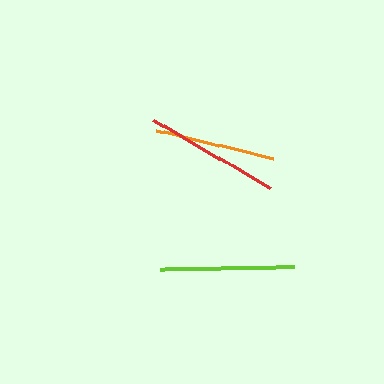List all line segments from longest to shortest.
From longest to shortest: red, lime, orange.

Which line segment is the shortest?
The orange line is the shortest at approximately 121 pixels.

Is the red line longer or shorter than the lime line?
The red line is longer than the lime line.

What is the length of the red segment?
The red segment is approximately 136 pixels long.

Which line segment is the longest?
The red line is the longest at approximately 136 pixels.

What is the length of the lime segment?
The lime segment is approximately 134 pixels long.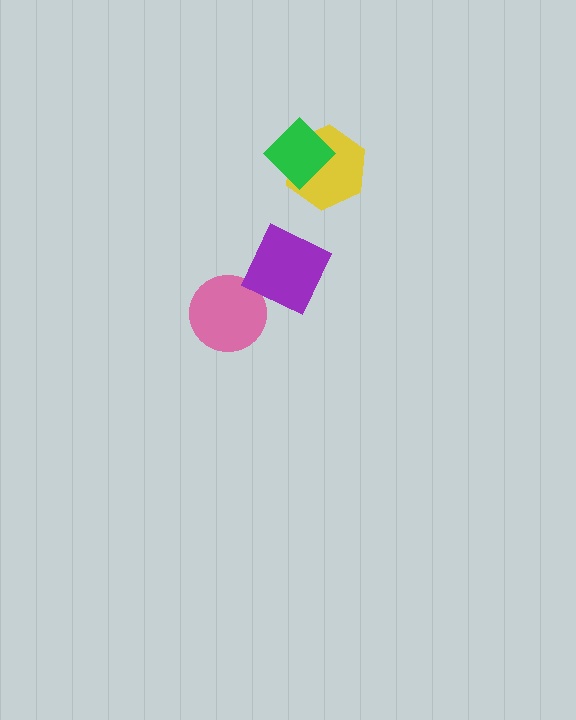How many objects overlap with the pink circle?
1 object overlaps with the pink circle.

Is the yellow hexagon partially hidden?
Yes, it is partially covered by another shape.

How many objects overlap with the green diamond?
1 object overlaps with the green diamond.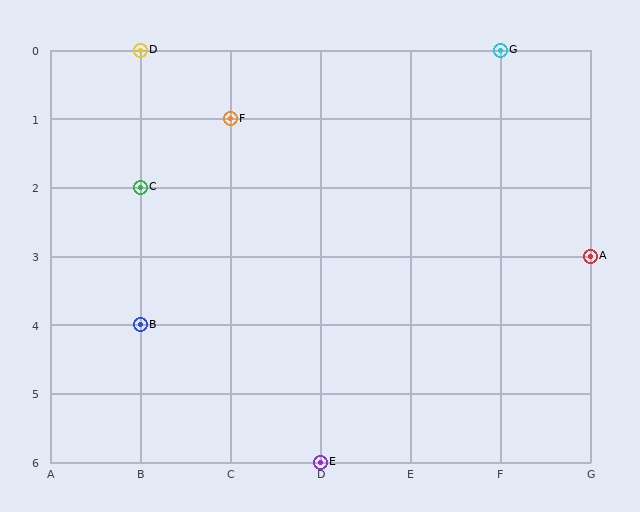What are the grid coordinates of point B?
Point B is at grid coordinates (B, 4).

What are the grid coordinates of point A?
Point A is at grid coordinates (G, 3).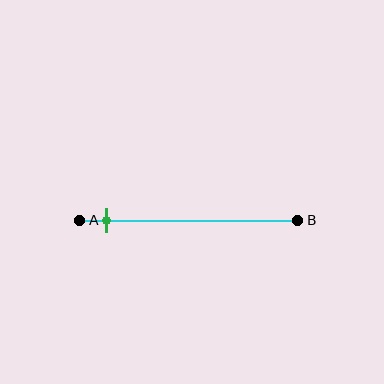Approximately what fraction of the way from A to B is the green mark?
The green mark is approximately 10% of the way from A to B.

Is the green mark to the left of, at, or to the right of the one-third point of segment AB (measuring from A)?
The green mark is to the left of the one-third point of segment AB.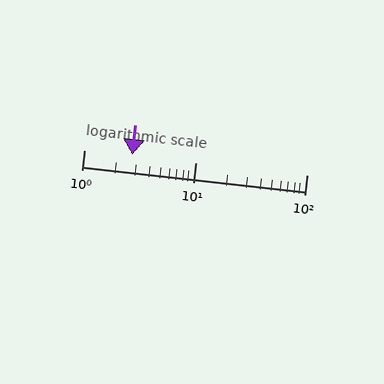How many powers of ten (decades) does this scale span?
The scale spans 2 decades, from 1 to 100.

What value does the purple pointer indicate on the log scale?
The pointer indicates approximately 2.7.